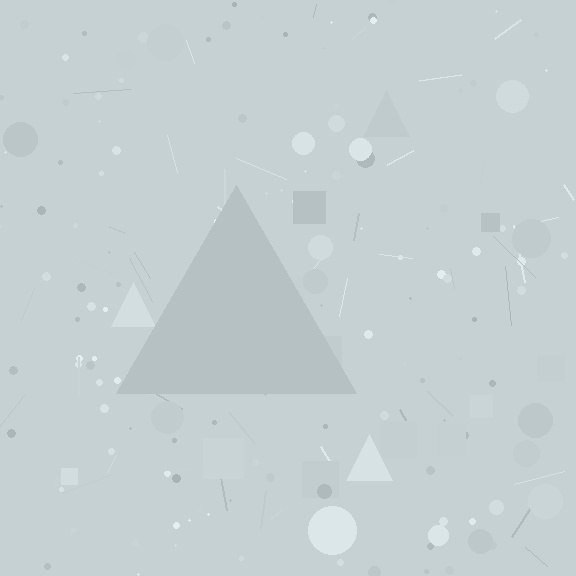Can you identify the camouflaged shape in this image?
The camouflaged shape is a triangle.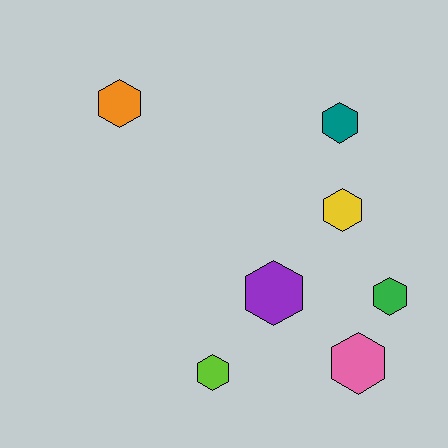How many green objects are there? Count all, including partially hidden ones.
There is 1 green object.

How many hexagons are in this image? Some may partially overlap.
There are 7 hexagons.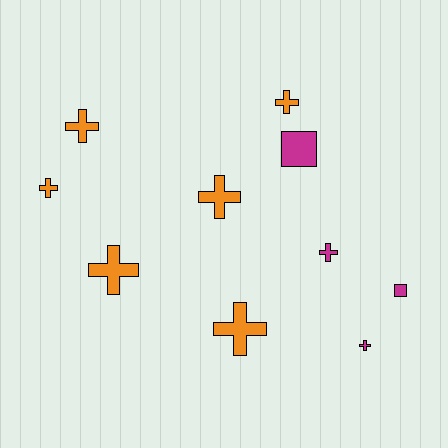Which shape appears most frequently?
Cross, with 8 objects.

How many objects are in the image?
There are 10 objects.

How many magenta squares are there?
There are 2 magenta squares.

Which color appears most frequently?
Orange, with 6 objects.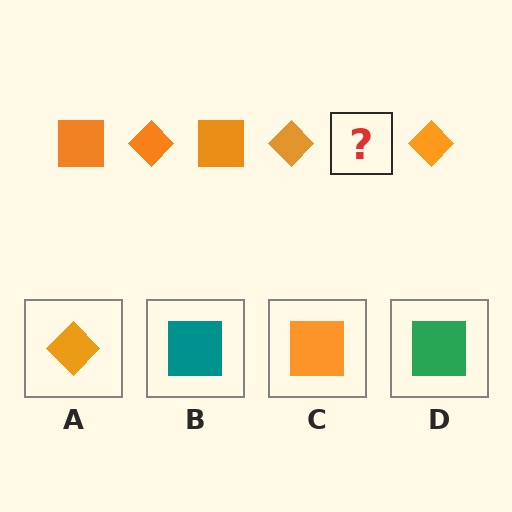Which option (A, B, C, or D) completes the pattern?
C.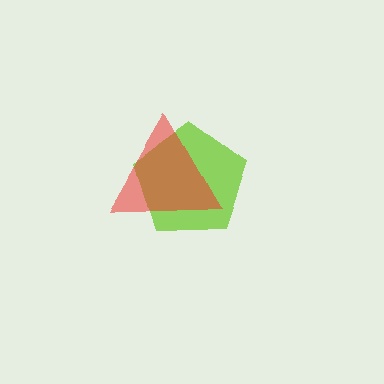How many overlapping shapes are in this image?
There are 2 overlapping shapes in the image.